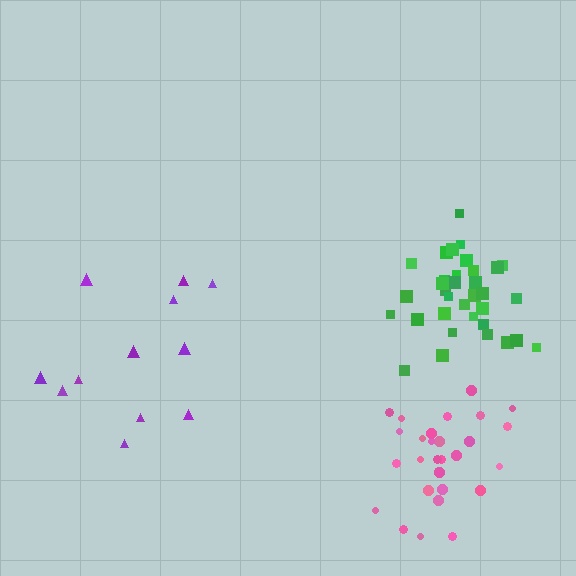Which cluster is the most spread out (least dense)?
Purple.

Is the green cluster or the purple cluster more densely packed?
Green.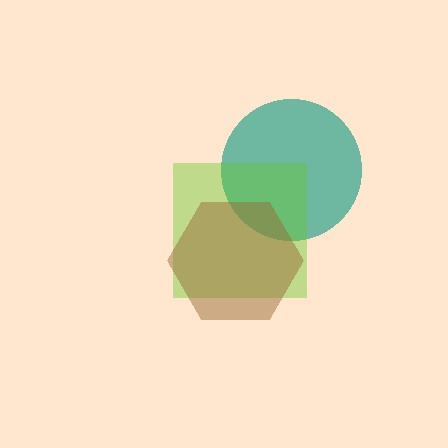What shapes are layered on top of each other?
The layered shapes are: a teal circle, a lime square, a brown hexagon.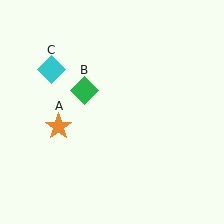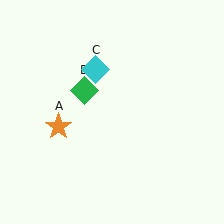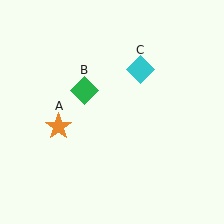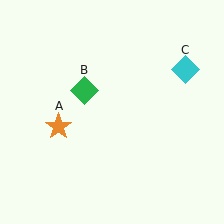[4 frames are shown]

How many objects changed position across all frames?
1 object changed position: cyan diamond (object C).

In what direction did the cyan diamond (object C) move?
The cyan diamond (object C) moved right.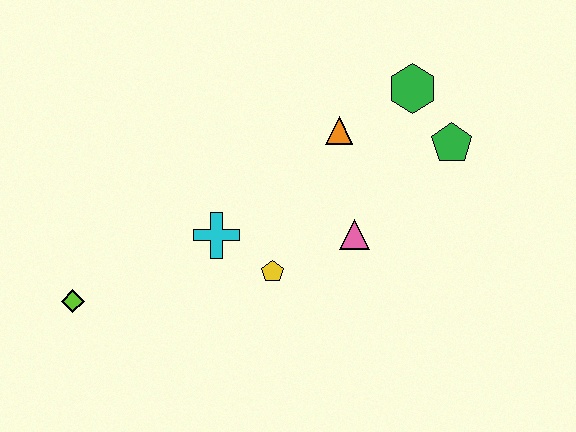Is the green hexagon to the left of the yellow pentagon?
No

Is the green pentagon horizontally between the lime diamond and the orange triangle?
No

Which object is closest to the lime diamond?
The cyan cross is closest to the lime diamond.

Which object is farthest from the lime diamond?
The green pentagon is farthest from the lime diamond.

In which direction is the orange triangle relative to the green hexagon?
The orange triangle is to the left of the green hexagon.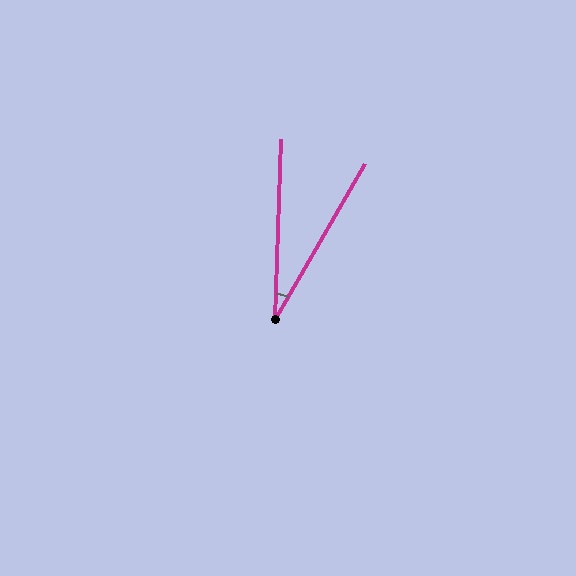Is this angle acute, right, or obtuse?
It is acute.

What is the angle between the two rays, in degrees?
Approximately 28 degrees.